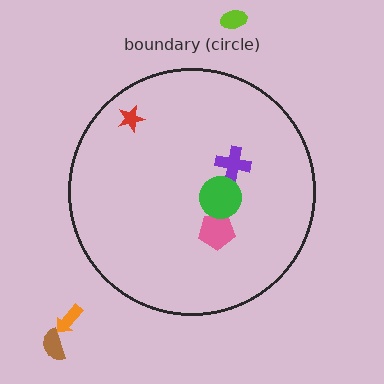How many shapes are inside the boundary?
4 inside, 3 outside.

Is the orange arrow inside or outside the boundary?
Outside.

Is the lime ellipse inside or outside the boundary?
Outside.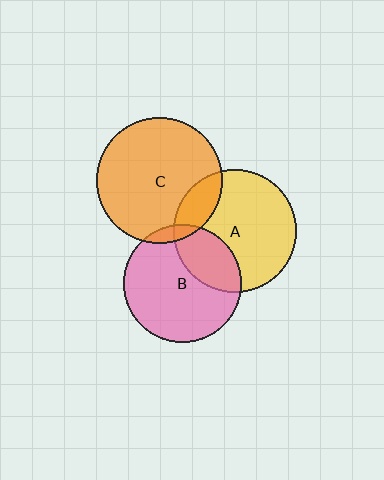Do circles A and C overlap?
Yes.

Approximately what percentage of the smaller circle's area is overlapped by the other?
Approximately 15%.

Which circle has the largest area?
Circle C (orange).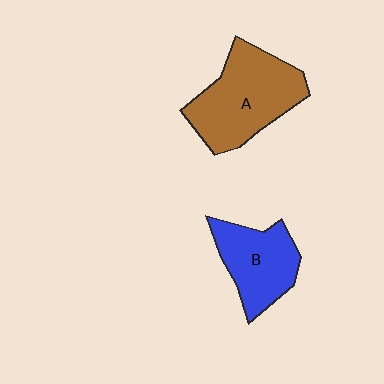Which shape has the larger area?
Shape A (brown).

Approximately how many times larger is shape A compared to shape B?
Approximately 1.4 times.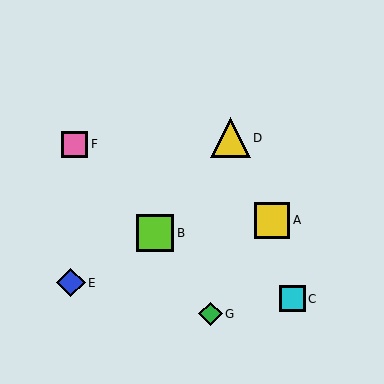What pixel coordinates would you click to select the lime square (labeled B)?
Click at (155, 233) to select the lime square B.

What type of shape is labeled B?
Shape B is a lime square.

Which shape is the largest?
The yellow triangle (labeled D) is the largest.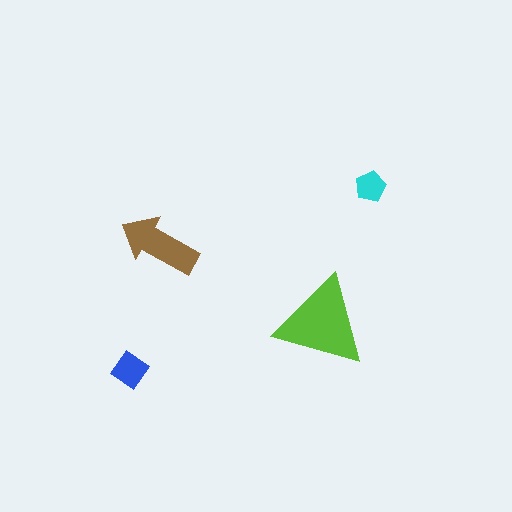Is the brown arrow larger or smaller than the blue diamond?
Larger.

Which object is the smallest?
The cyan pentagon.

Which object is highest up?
The cyan pentagon is topmost.